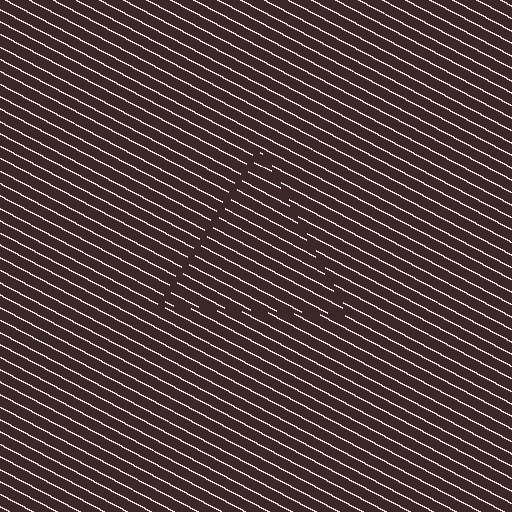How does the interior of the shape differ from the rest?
The interior of the shape contains the same grating, shifted by half a period — the contour is defined by the phase discontinuity where line-ends from the inner and outer gratings abut.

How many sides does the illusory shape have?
3 sides — the line-ends trace a triangle.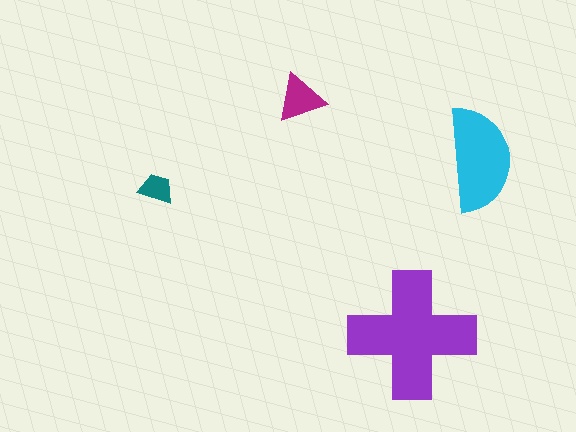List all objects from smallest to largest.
The teal trapezoid, the magenta triangle, the cyan semicircle, the purple cross.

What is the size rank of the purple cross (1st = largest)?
1st.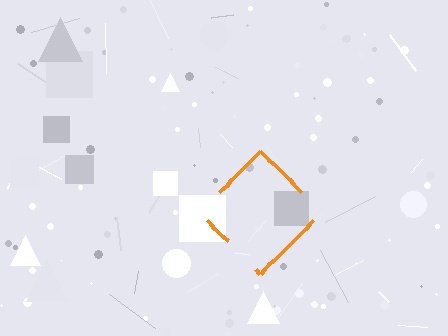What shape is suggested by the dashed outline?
The dashed outline suggests a diamond.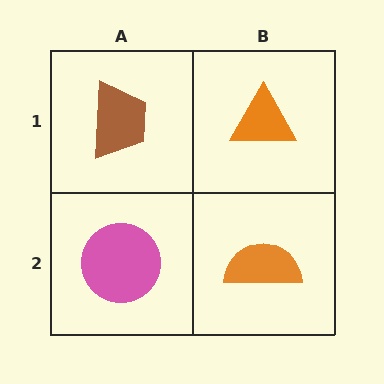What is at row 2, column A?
A pink circle.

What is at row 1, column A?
A brown trapezoid.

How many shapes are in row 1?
2 shapes.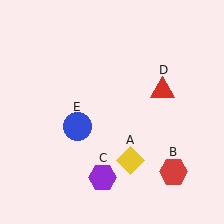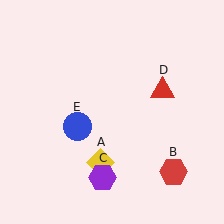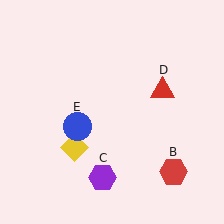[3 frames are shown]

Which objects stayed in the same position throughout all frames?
Red hexagon (object B) and purple hexagon (object C) and red triangle (object D) and blue circle (object E) remained stationary.